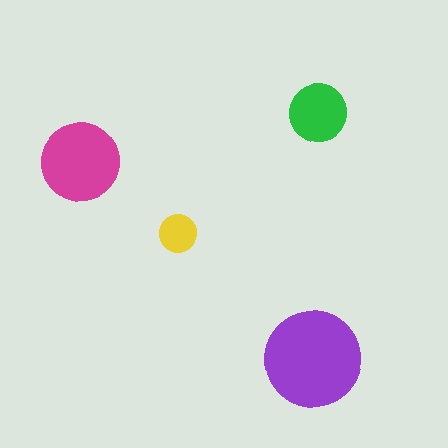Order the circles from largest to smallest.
the purple one, the magenta one, the green one, the yellow one.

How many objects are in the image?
There are 4 objects in the image.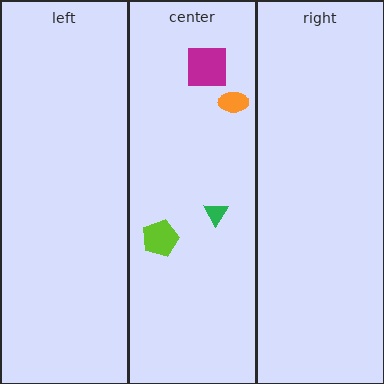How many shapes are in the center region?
4.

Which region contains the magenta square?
The center region.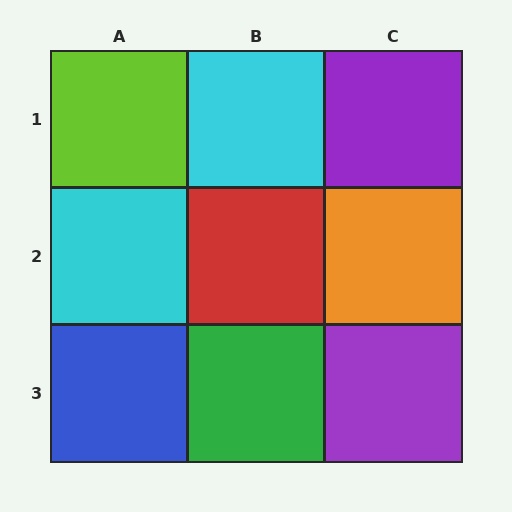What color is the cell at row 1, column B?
Cyan.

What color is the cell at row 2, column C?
Orange.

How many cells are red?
1 cell is red.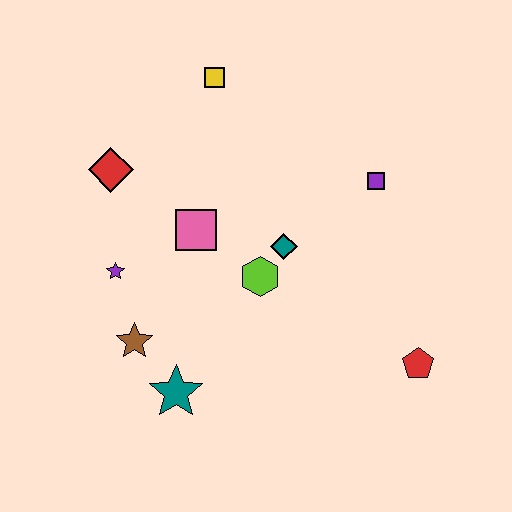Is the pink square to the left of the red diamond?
No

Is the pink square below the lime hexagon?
No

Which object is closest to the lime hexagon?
The teal diamond is closest to the lime hexagon.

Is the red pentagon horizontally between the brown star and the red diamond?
No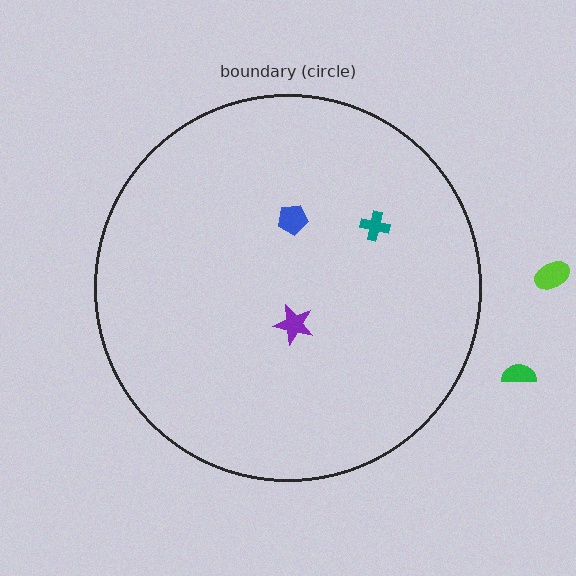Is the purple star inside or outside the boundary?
Inside.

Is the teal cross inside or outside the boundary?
Inside.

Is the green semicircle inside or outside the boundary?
Outside.